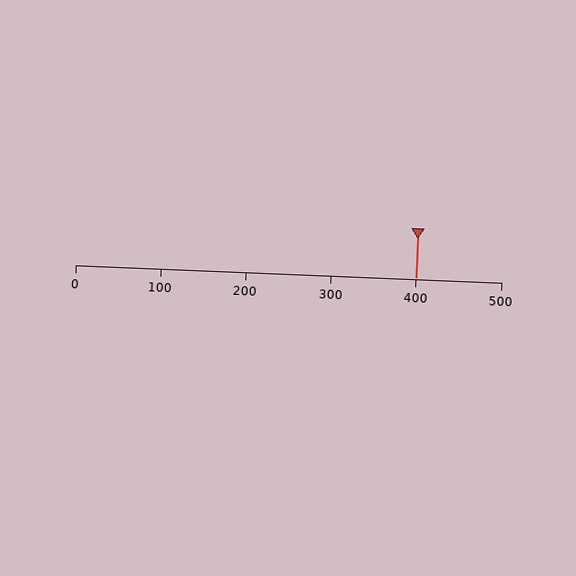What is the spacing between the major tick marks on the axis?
The major ticks are spaced 100 apart.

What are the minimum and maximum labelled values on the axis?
The axis runs from 0 to 500.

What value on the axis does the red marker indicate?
The marker indicates approximately 400.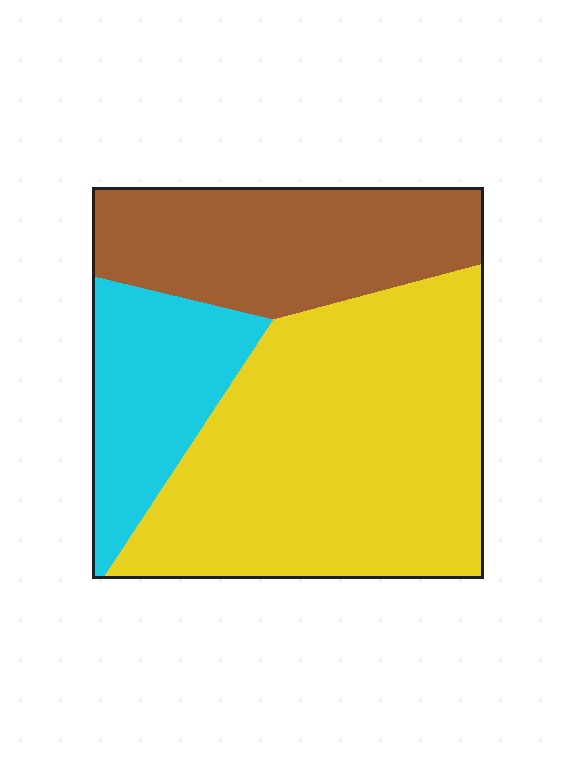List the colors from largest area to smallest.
From largest to smallest: yellow, brown, cyan.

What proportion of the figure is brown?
Brown takes up about one quarter (1/4) of the figure.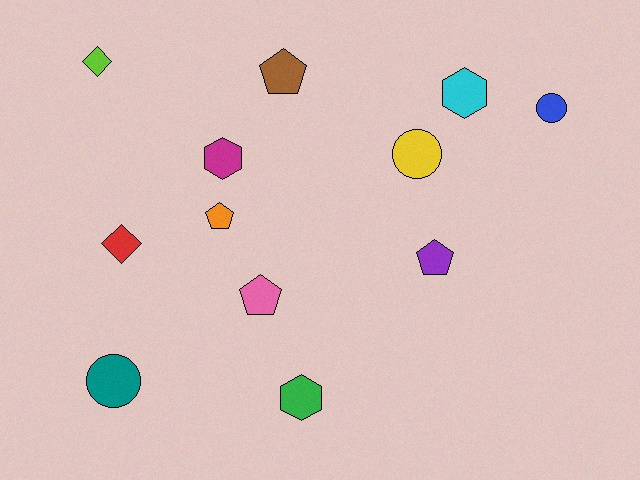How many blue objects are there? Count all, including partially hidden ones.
There is 1 blue object.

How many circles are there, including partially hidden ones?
There are 3 circles.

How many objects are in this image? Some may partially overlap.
There are 12 objects.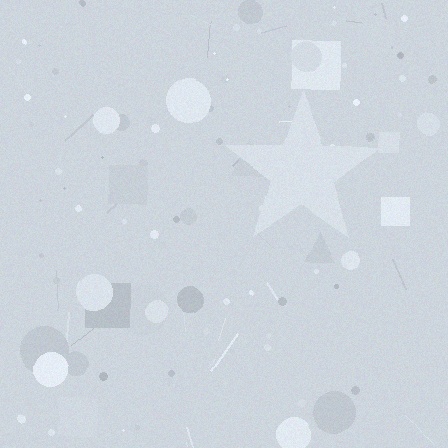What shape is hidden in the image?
A star is hidden in the image.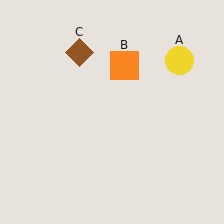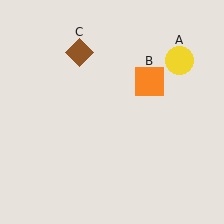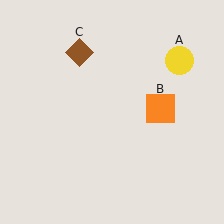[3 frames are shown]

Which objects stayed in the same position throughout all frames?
Yellow circle (object A) and brown diamond (object C) remained stationary.